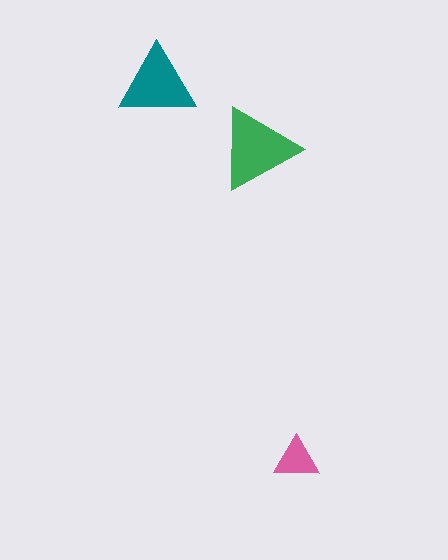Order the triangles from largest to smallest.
the green one, the teal one, the pink one.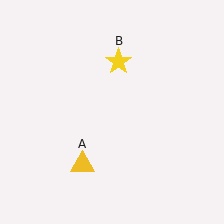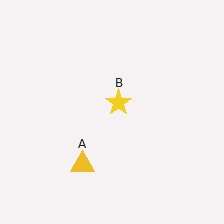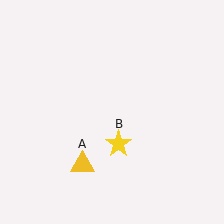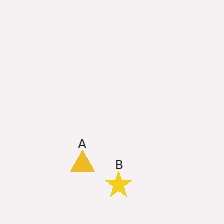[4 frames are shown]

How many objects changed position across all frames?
1 object changed position: yellow star (object B).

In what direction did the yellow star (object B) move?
The yellow star (object B) moved down.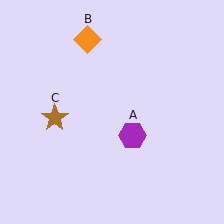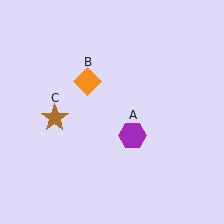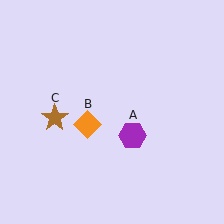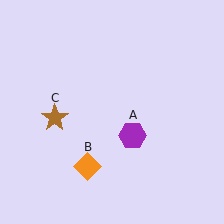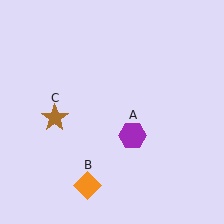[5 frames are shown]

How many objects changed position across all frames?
1 object changed position: orange diamond (object B).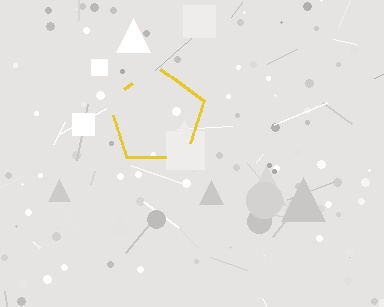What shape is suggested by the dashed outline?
The dashed outline suggests a pentagon.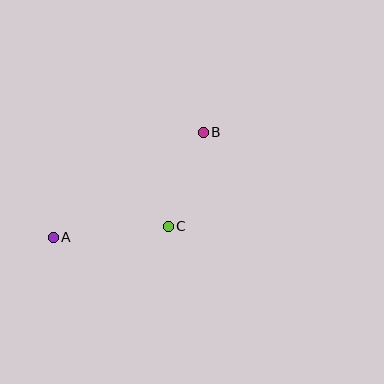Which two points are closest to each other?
Points B and C are closest to each other.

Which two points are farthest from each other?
Points A and B are farthest from each other.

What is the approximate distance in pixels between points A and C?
The distance between A and C is approximately 116 pixels.